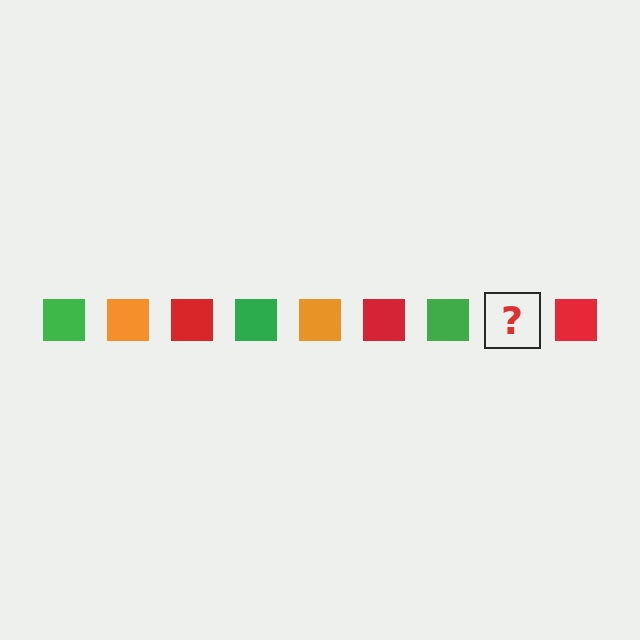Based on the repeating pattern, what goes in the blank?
The blank should be an orange square.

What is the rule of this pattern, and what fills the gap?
The rule is that the pattern cycles through green, orange, red squares. The gap should be filled with an orange square.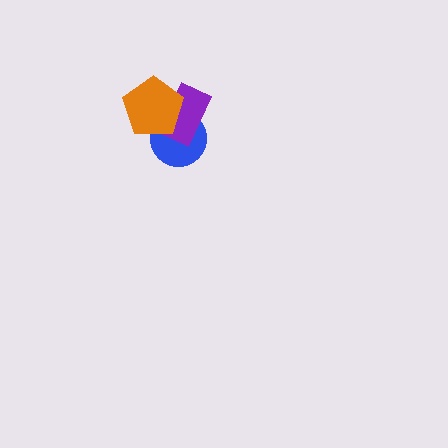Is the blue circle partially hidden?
Yes, it is partially covered by another shape.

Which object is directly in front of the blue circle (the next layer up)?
The purple rectangle is directly in front of the blue circle.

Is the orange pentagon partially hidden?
No, no other shape covers it.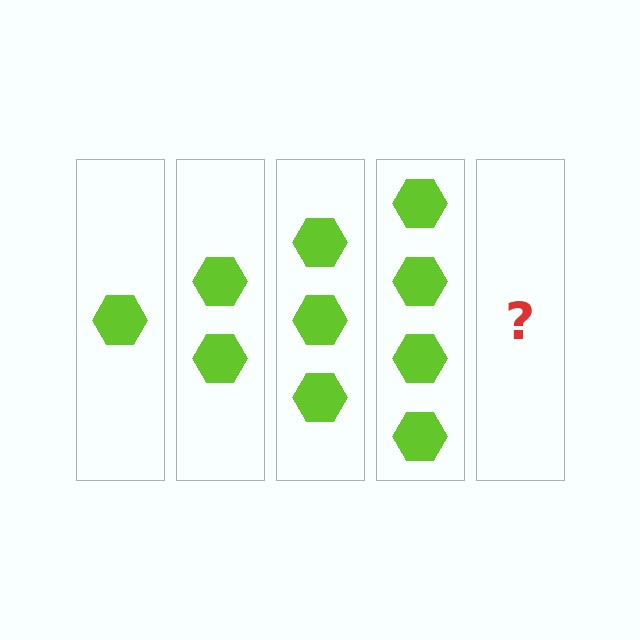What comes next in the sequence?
The next element should be 5 hexagons.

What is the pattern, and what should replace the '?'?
The pattern is that each step adds one more hexagon. The '?' should be 5 hexagons.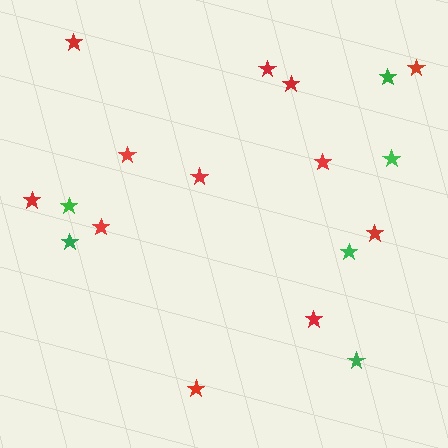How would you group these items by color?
There are 2 groups: one group of red stars (12) and one group of green stars (6).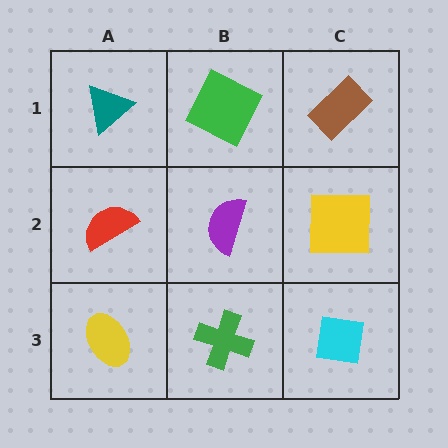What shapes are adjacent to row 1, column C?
A yellow square (row 2, column C), a green square (row 1, column B).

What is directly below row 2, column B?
A green cross.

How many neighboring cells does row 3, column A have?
2.